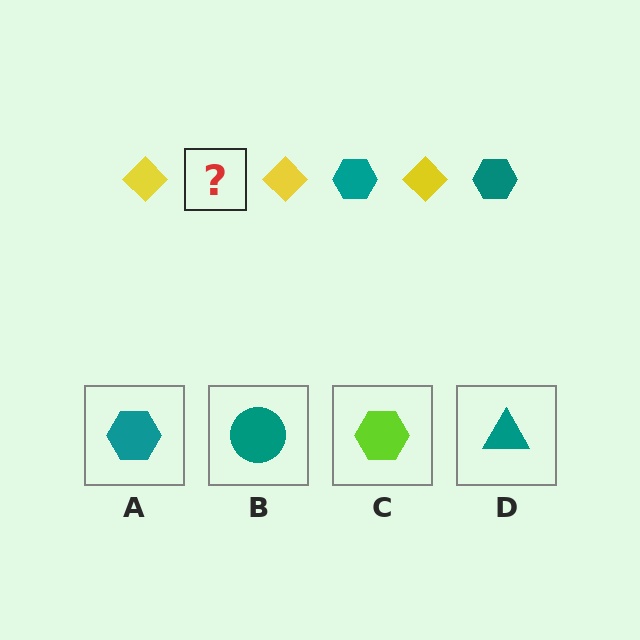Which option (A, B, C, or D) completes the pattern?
A.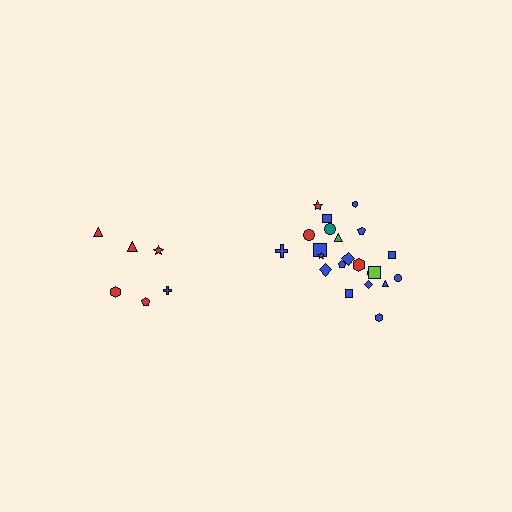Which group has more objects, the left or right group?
The right group.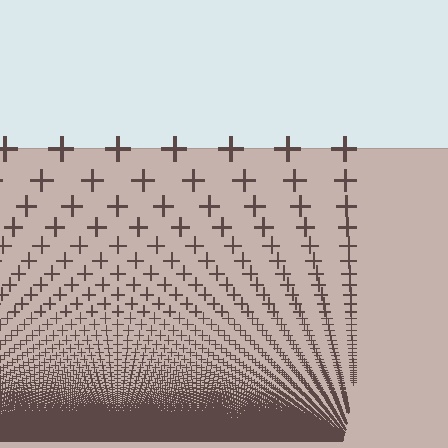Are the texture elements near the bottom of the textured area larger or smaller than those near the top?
Smaller. The gradient is inverted — elements near the bottom are smaller and denser.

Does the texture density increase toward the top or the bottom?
Density increases toward the bottom.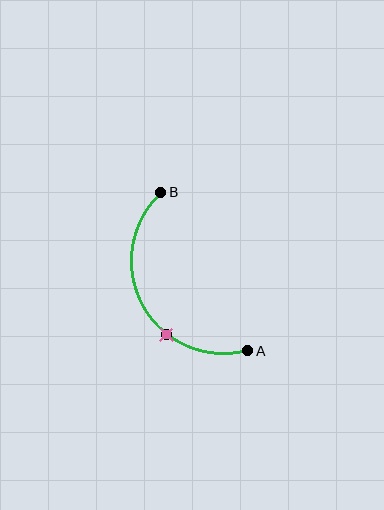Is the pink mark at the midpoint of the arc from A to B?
No. The pink mark lies on the arc but is closer to endpoint A. The arc midpoint would be at the point on the curve equidistant along the arc from both A and B.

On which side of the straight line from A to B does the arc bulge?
The arc bulges to the left of the straight line connecting A and B.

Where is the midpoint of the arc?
The arc midpoint is the point on the curve farthest from the straight line joining A and B. It sits to the left of that line.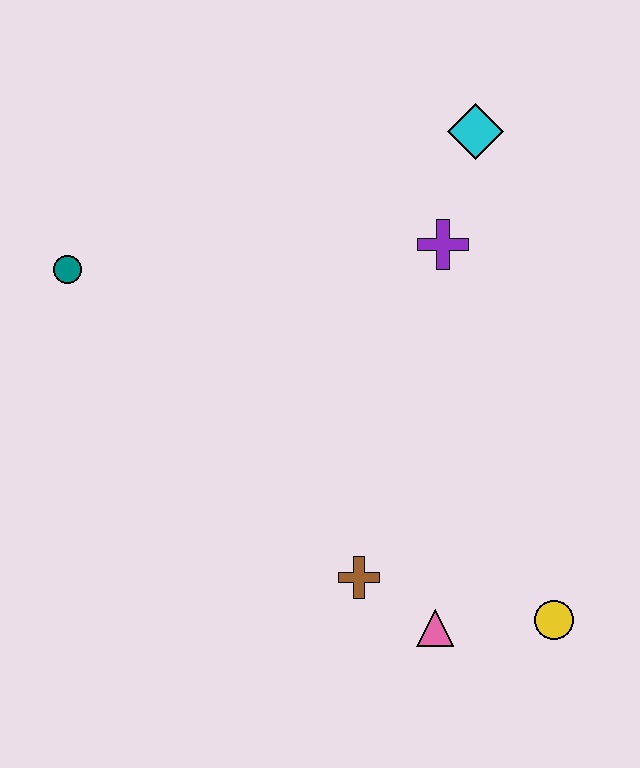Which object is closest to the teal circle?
The purple cross is closest to the teal circle.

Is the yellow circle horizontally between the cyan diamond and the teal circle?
No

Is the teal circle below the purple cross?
Yes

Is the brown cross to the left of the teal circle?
No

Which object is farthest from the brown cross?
The cyan diamond is farthest from the brown cross.